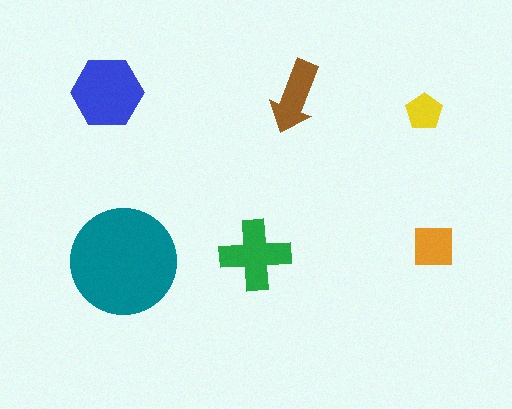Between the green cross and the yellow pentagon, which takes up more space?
The green cross.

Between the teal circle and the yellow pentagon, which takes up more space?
The teal circle.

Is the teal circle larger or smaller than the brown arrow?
Larger.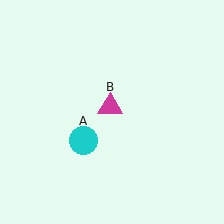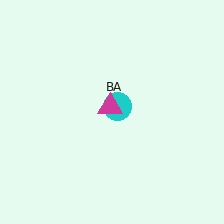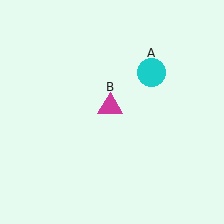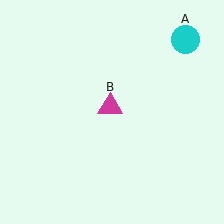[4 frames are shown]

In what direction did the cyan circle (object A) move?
The cyan circle (object A) moved up and to the right.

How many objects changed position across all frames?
1 object changed position: cyan circle (object A).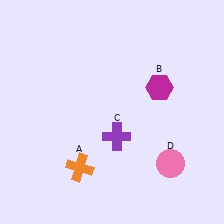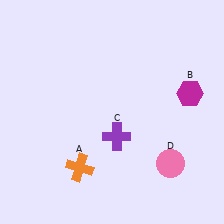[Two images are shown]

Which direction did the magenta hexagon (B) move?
The magenta hexagon (B) moved right.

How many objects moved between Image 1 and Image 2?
1 object moved between the two images.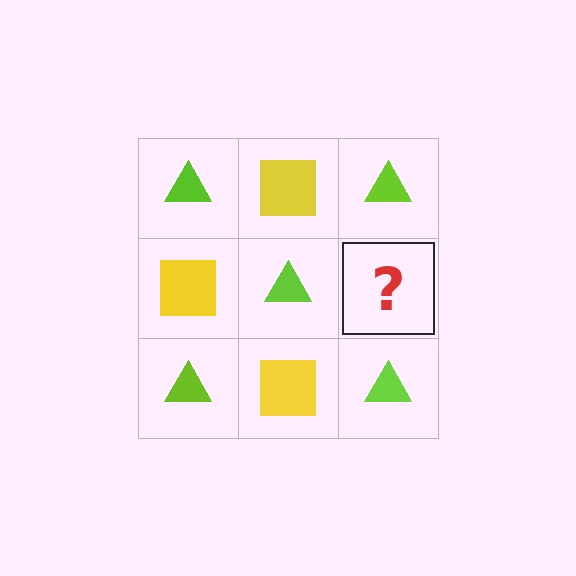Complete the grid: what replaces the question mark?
The question mark should be replaced with a yellow square.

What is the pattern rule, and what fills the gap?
The rule is that it alternates lime triangle and yellow square in a checkerboard pattern. The gap should be filled with a yellow square.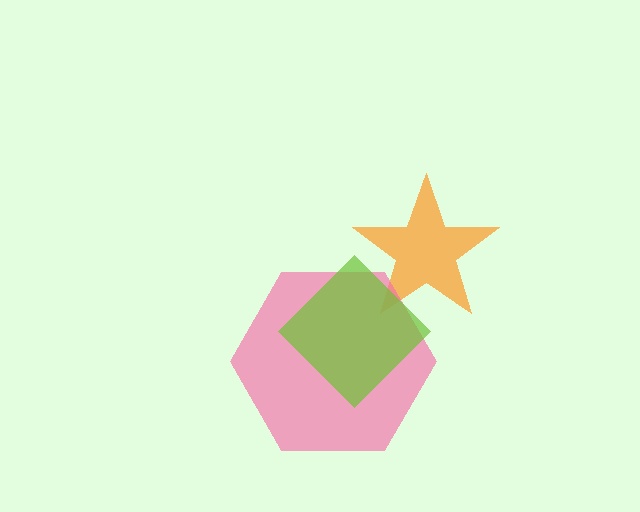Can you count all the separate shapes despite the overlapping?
Yes, there are 3 separate shapes.